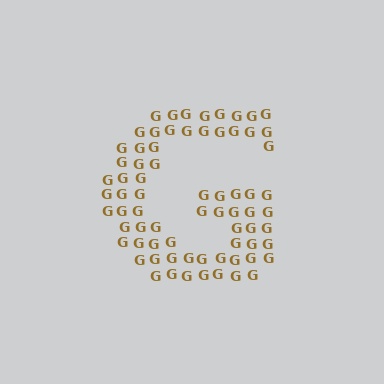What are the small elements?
The small elements are letter G's.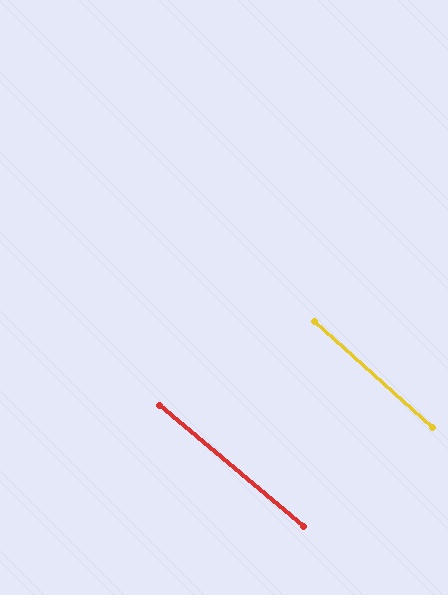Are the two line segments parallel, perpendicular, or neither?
Parallel — their directions differ by only 1.6°.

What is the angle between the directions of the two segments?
Approximately 2 degrees.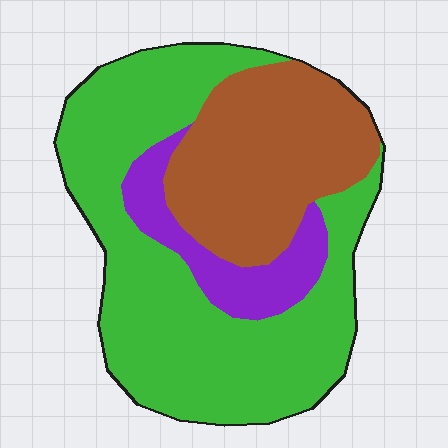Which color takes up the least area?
Purple, at roughly 15%.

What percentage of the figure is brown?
Brown covers around 30% of the figure.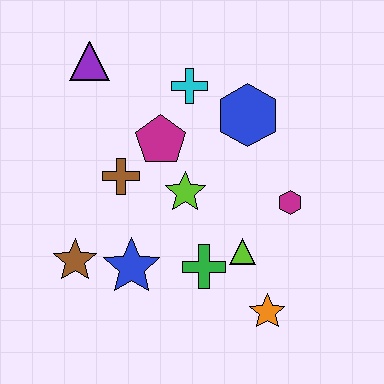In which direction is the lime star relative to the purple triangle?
The lime star is below the purple triangle.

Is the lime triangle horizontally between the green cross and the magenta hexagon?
Yes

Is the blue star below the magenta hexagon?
Yes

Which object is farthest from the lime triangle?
The purple triangle is farthest from the lime triangle.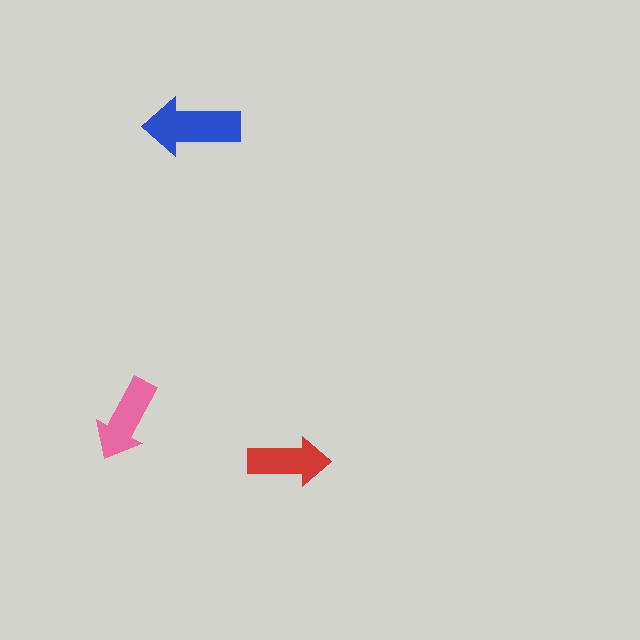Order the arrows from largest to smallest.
the blue one, the pink one, the red one.